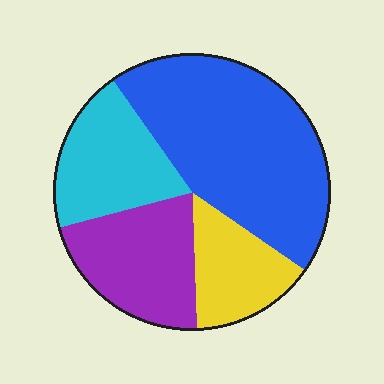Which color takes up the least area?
Yellow, at roughly 15%.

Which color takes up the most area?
Blue, at roughly 45%.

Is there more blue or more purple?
Blue.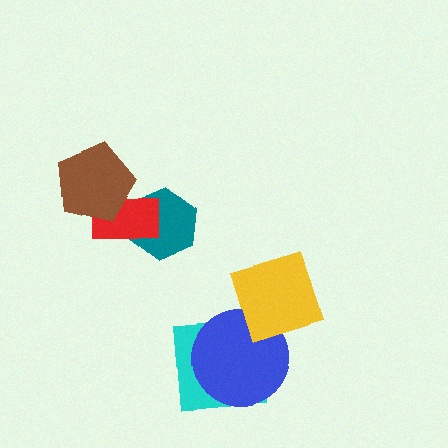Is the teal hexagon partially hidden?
Yes, it is partially covered by another shape.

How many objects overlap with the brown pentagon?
1 object overlaps with the brown pentagon.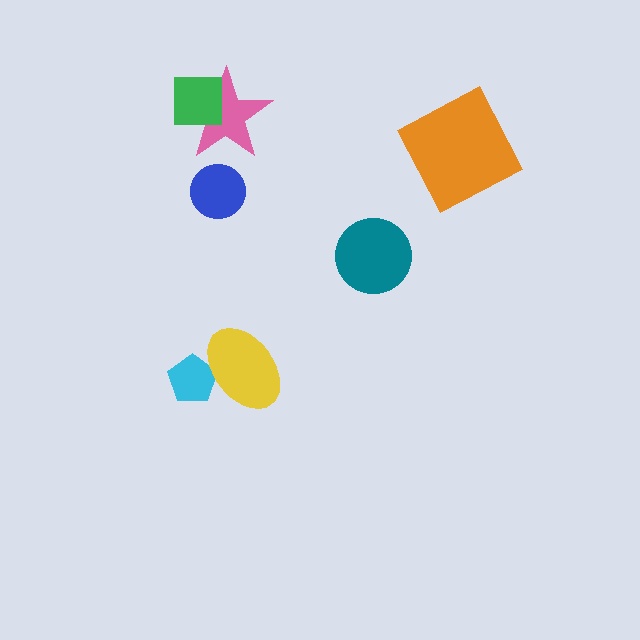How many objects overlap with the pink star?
1 object overlaps with the pink star.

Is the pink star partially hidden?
Yes, it is partially covered by another shape.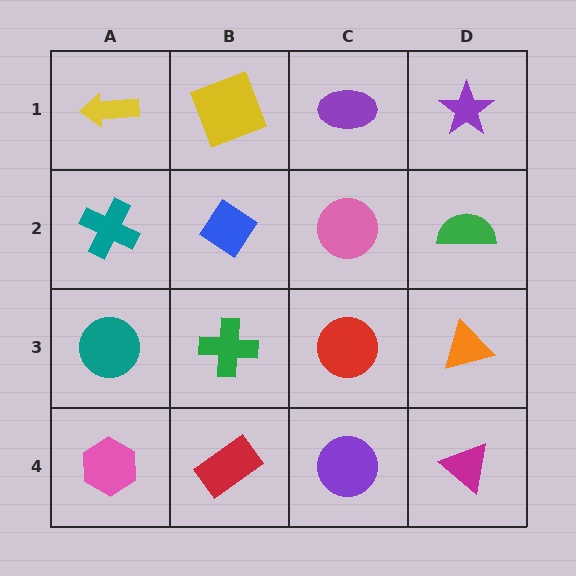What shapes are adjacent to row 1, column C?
A pink circle (row 2, column C), a yellow square (row 1, column B), a purple star (row 1, column D).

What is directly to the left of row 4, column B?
A pink hexagon.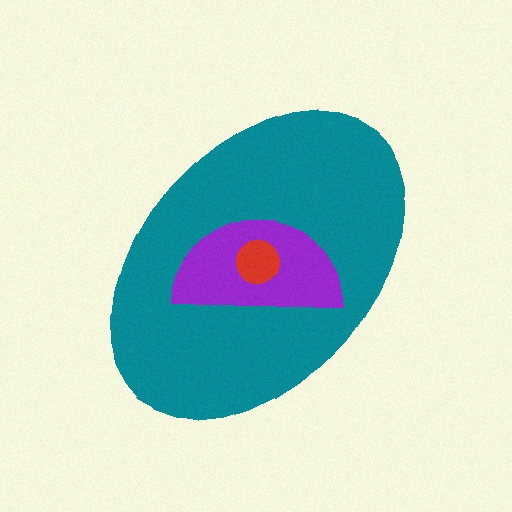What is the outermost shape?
The teal ellipse.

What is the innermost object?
The red circle.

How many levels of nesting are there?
3.